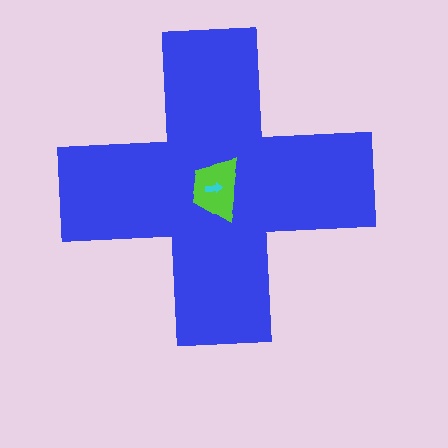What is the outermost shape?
The blue cross.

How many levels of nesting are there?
3.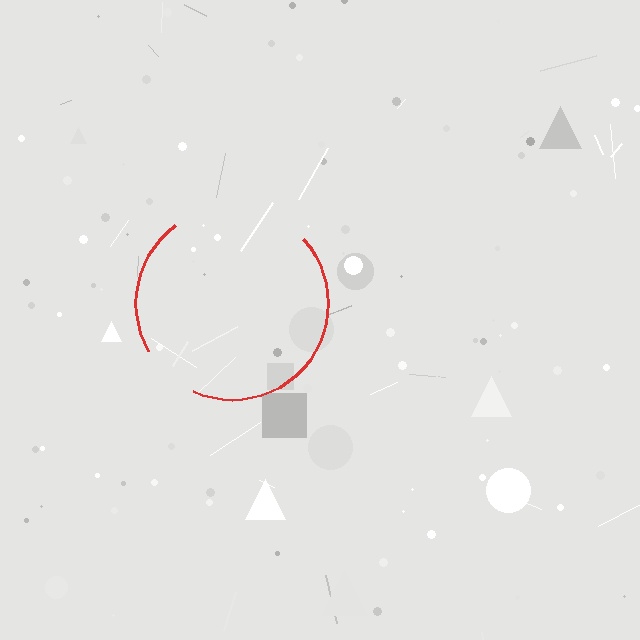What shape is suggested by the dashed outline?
The dashed outline suggests a circle.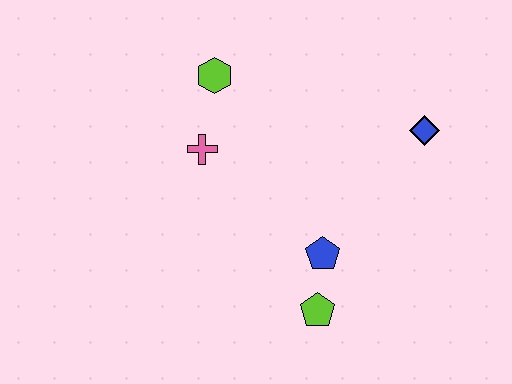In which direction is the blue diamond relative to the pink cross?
The blue diamond is to the right of the pink cross.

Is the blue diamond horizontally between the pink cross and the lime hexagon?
No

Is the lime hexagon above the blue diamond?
Yes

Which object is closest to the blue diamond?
The blue pentagon is closest to the blue diamond.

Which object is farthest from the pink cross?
The blue diamond is farthest from the pink cross.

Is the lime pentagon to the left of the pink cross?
No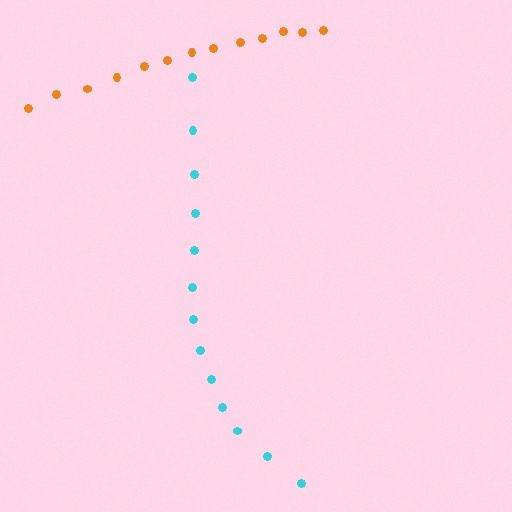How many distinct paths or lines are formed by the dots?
There are 2 distinct paths.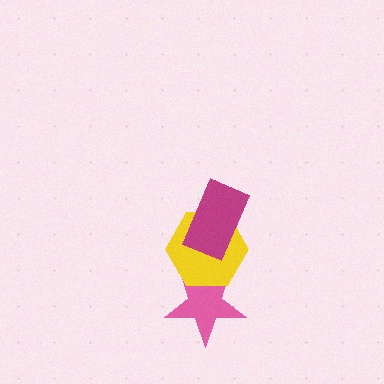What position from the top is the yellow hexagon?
The yellow hexagon is 2nd from the top.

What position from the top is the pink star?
The pink star is 3rd from the top.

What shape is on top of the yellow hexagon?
The magenta rectangle is on top of the yellow hexagon.